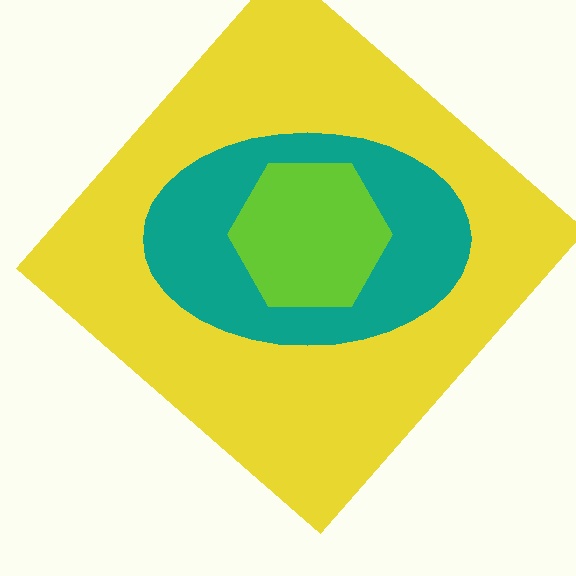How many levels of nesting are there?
3.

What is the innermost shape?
The lime hexagon.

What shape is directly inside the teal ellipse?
The lime hexagon.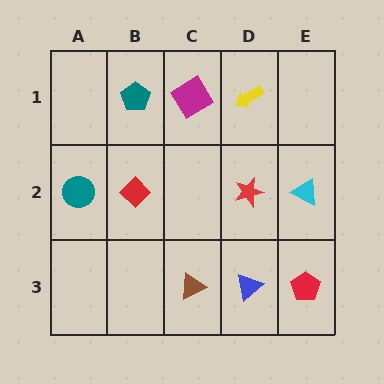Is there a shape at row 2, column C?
No, that cell is empty.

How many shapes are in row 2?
4 shapes.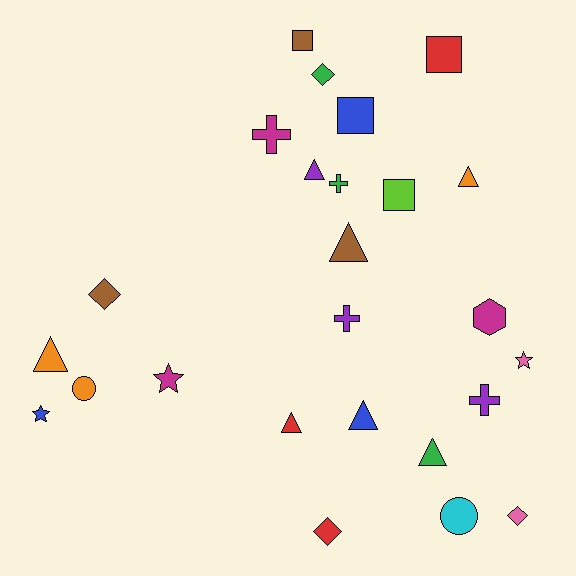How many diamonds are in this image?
There are 4 diamonds.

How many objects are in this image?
There are 25 objects.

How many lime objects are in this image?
There is 1 lime object.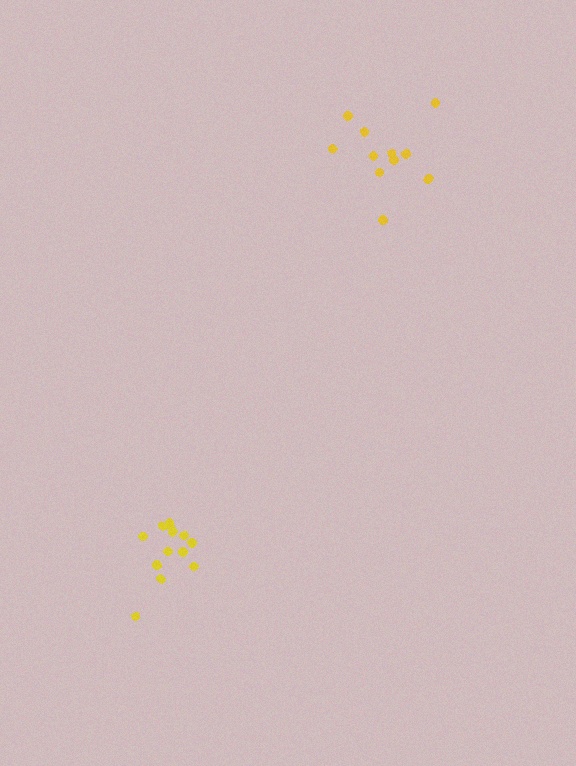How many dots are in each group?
Group 1: 13 dots, Group 2: 11 dots (24 total).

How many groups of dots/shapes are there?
There are 2 groups.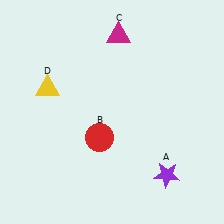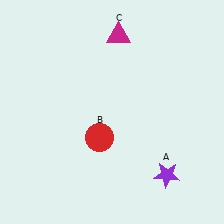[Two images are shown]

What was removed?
The yellow triangle (D) was removed in Image 2.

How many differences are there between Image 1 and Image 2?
There is 1 difference between the two images.